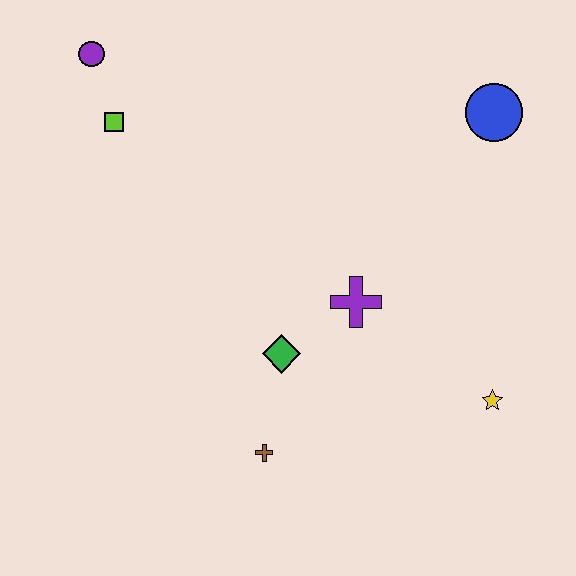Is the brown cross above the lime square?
No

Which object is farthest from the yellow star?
The purple circle is farthest from the yellow star.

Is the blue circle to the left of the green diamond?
No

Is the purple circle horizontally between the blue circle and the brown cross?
No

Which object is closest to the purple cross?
The green diamond is closest to the purple cross.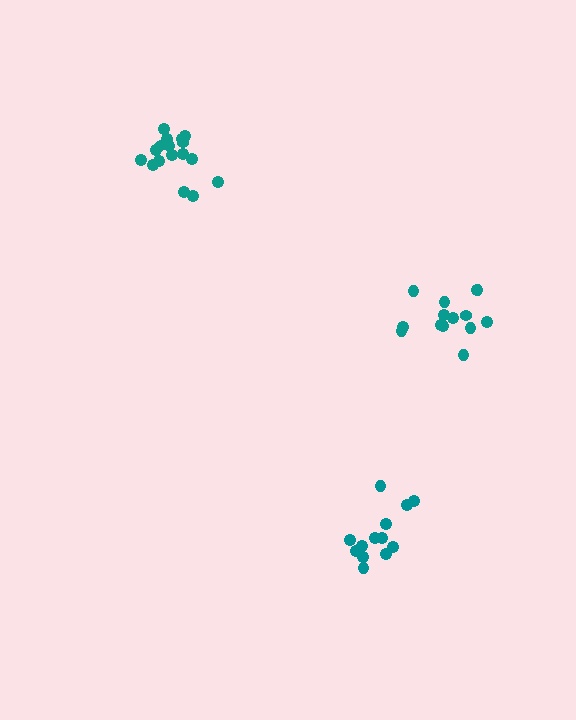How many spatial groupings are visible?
There are 3 spatial groupings.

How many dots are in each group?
Group 1: 17 dots, Group 2: 14 dots, Group 3: 13 dots (44 total).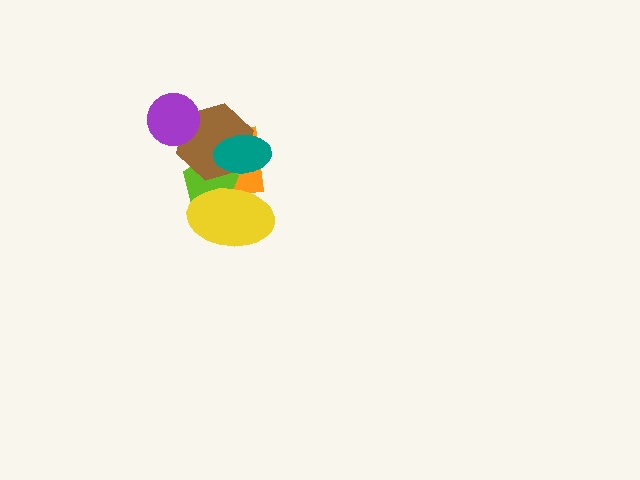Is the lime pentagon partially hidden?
Yes, it is partially covered by another shape.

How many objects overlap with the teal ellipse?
4 objects overlap with the teal ellipse.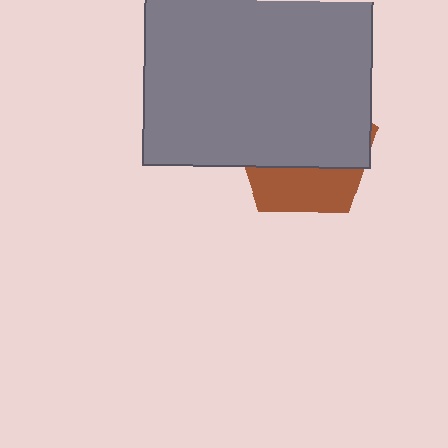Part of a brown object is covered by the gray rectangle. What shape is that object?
It is a pentagon.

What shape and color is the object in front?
The object in front is a gray rectangle.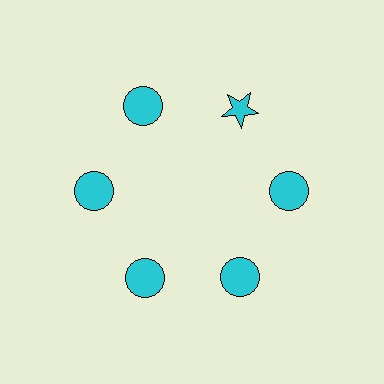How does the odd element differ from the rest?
It has a different shape: star instead of circle.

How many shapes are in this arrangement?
There are 6 shapes arranged in a ring pattern.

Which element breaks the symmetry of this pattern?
The cyan star at roughly the 1 o'clock position breaks the symmetry. All other shapes are cyan circles.